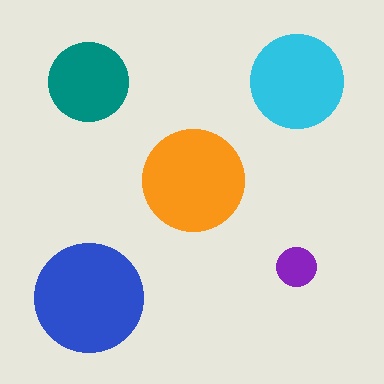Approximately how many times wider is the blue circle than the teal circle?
About 1.5 times wider.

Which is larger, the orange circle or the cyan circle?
The orange one.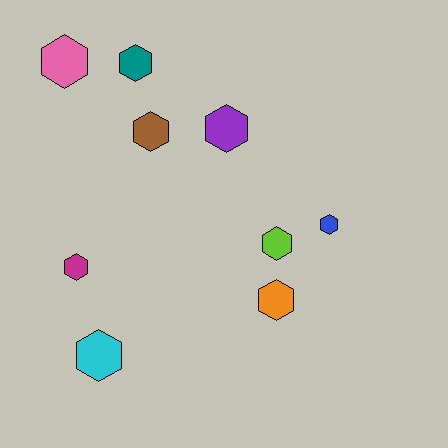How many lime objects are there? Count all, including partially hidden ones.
There is 1 lime object.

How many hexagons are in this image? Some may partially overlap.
There are 9 hexagons.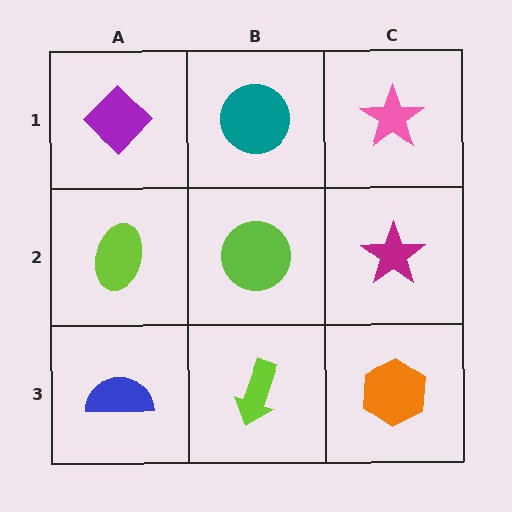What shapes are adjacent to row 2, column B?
A teal circle (row 1, column B), a lime arrow (row 3, column B), a lime ellipse (row 2, column A), a magenta star (row 2, column C).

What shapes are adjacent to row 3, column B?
A lime circle (row 2, column B), a blue semicircle (row 3, column A), an orange hexagon (row 3, column C).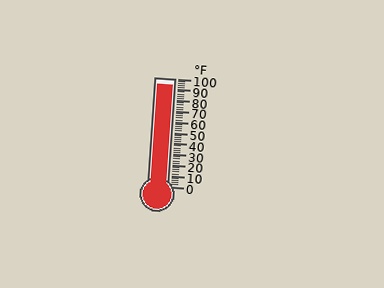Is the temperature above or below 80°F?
The temperature is above 80°F.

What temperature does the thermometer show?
The thermometer shows approximately 94°F.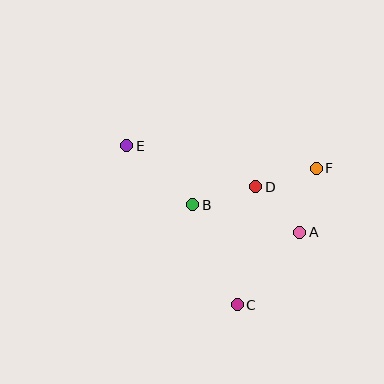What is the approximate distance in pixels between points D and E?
The distance between D and E is approximately 135 pixels.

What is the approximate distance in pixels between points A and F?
The distance between A and F is approximately 66 pixels.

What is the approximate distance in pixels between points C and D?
The distance between C and D is approximately 119 pixels.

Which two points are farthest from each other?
Points C and E are farthest from each other.